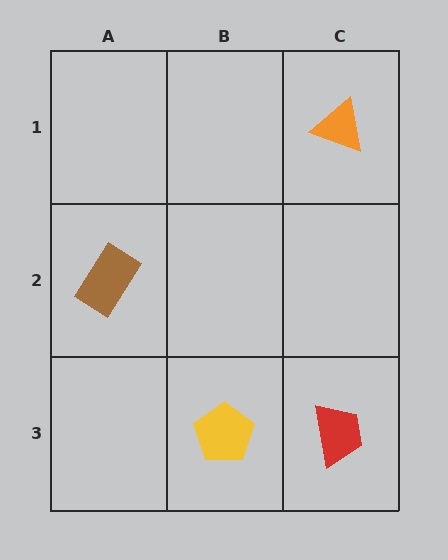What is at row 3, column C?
A red trapezoid.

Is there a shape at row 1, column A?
No, that cell is empty.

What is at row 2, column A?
A brown rectangle.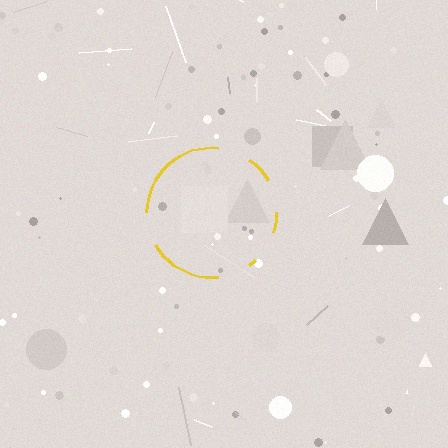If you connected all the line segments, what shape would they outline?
They would outline a circle.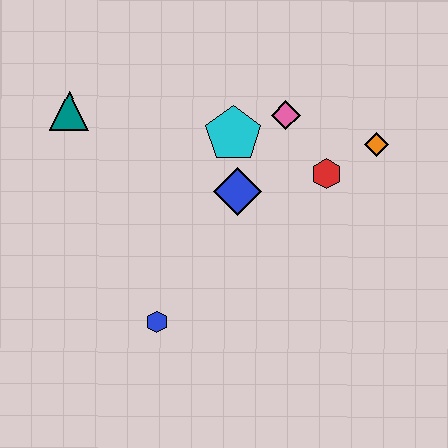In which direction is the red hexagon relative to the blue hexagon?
The red hexagon is to the right of the blue hexagon.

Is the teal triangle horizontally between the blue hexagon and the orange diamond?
No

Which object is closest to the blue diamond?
The cyan pentagon is closest to the blue diamond.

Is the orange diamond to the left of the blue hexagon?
No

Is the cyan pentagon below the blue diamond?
No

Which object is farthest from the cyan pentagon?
The blue hexagon is farthest from the cyan pentagon.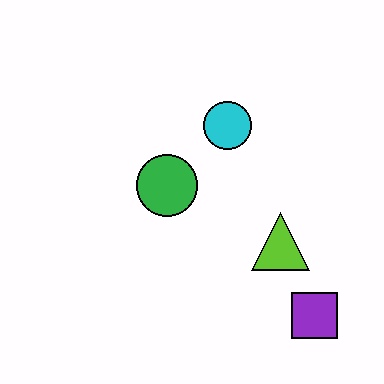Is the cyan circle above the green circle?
Yes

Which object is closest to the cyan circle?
The green circle is closest to the cyan circle.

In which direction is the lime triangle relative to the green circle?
The lime triangle is to the right of the green circle.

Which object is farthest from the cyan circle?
The purple square is farthest from the cyan circle.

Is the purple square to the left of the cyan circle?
No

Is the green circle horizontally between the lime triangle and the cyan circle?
No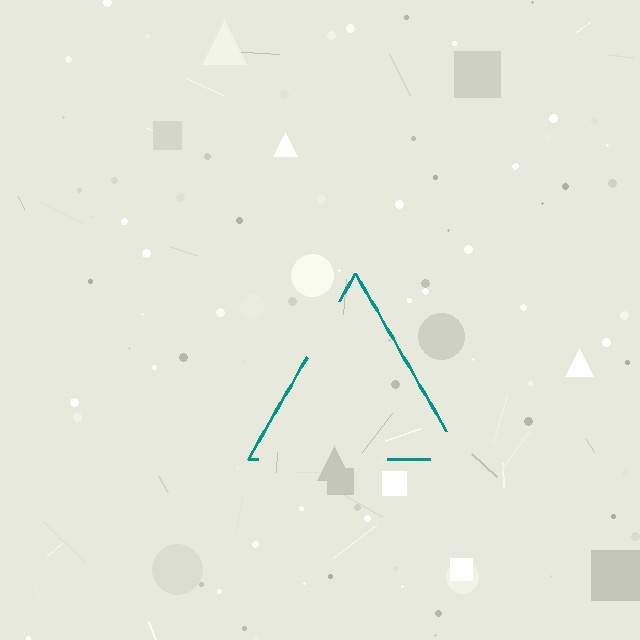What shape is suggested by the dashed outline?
The dashed outline suggests a triangle.